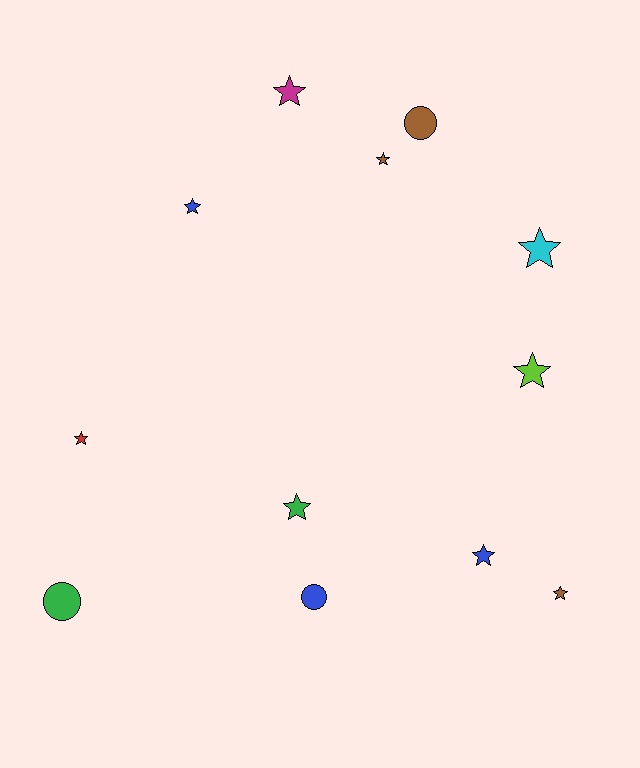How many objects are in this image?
There are 12 objects.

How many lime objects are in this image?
There is 1 lime object.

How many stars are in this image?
There are 9 stars.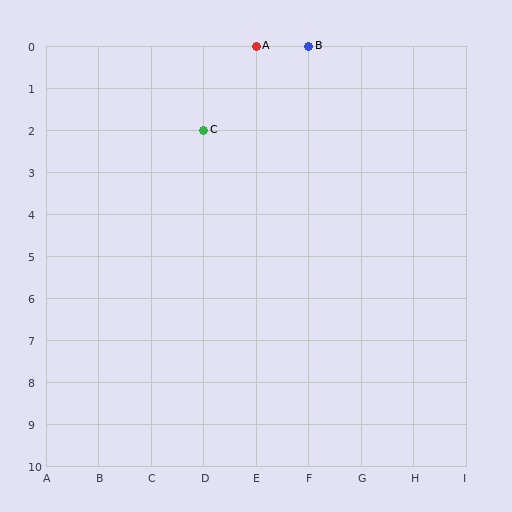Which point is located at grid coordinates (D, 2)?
Point C is at (D, 2).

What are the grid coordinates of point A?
Point A is at grid coordinates (E, 0).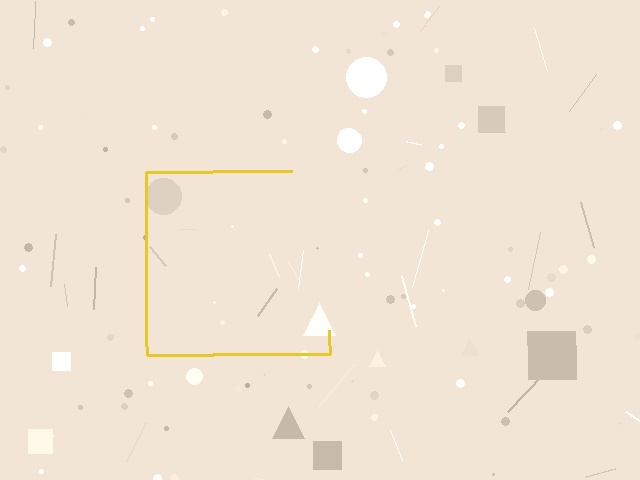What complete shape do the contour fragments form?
The contour fragments form a square.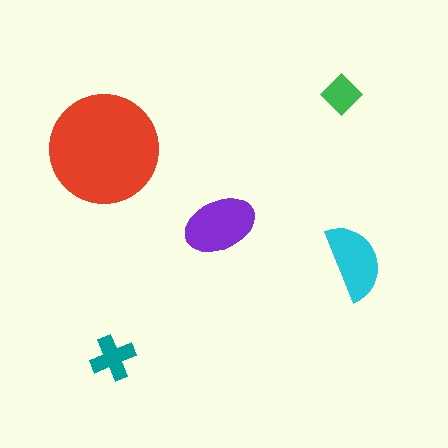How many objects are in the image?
There are 5 objects in the image.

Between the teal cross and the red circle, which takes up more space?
The red circle.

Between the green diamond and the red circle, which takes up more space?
The red circle.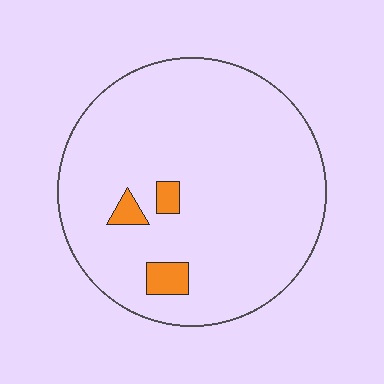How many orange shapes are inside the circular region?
3.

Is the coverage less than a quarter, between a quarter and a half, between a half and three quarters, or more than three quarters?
Less than a quarter.